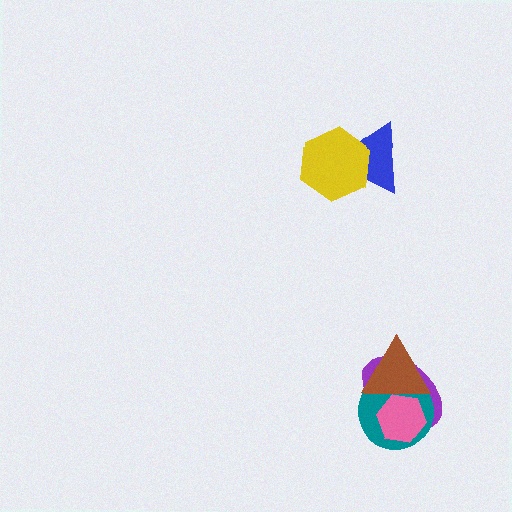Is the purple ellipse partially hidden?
Yes, it is partially covered by another shape.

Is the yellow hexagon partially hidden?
No, no other shape covers it.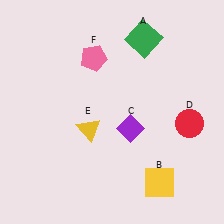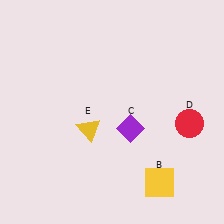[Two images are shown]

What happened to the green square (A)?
The green square (A) was removed in Image 2. It was in the top-right area of Image 1.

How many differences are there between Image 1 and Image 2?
There are 2 differences between the two images.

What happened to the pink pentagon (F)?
The pink pentagon (F) was removed in Image 2. It was in the top-left area of Image 1.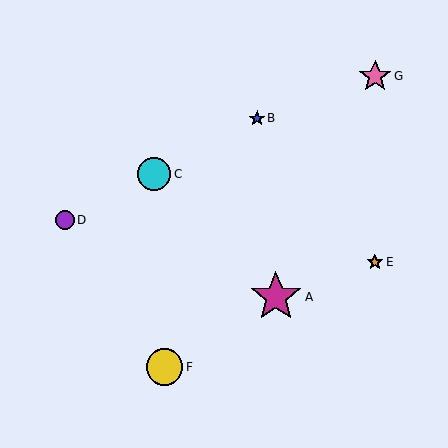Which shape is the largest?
The magenta star (labeled A) is the largest.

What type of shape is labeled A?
Shape A is a magenta star.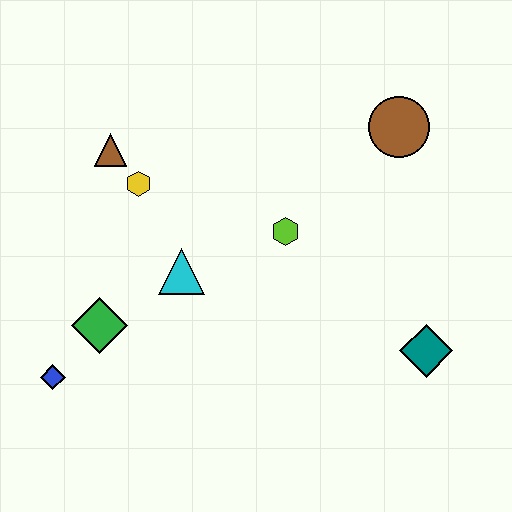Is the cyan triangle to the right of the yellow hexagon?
Yes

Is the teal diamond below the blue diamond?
No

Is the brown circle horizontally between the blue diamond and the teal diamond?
Yes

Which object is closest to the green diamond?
The blue diamond is closest to the green diamond.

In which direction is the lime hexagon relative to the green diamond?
The lime hexagon is to the right of the green diamond.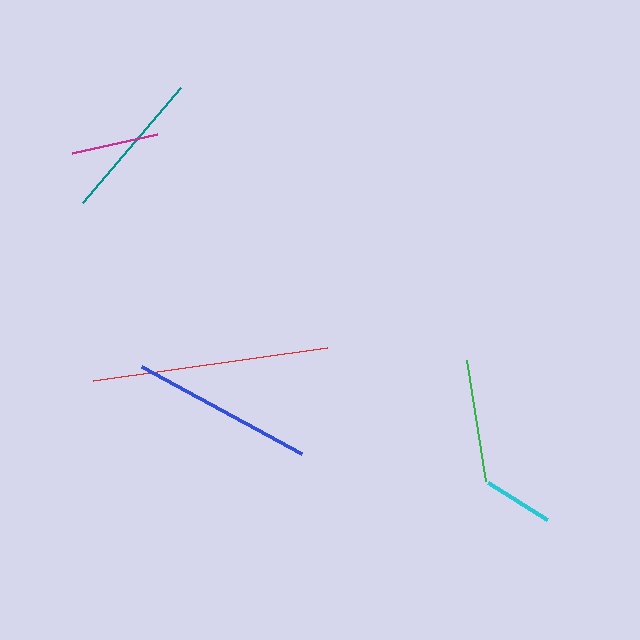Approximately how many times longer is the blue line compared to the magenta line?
The blue line is approximately 2.1 times the length of the magenta line.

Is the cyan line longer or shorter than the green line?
The green line is longer than the cyan line.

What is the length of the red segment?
The red segment is approximately 236 pixels long.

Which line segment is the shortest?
The cyan line is the shortest at approximately 70 pixels.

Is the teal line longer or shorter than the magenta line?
The teal line is longer than the magenta line.